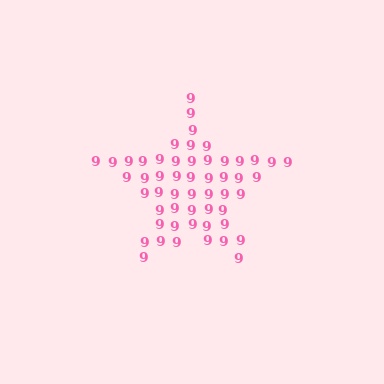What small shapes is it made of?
It is made of small digit 9's.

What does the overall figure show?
The overall figure shows a star.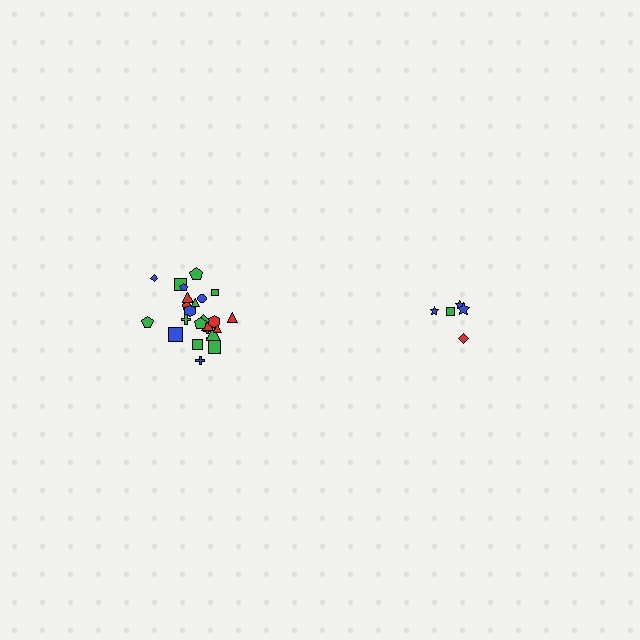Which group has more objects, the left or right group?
The left group.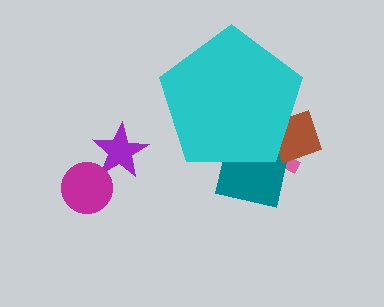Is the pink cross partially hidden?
Yes, the pink cross is partially hidden behind the cyan pentagon.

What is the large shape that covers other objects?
A cyan pentagon.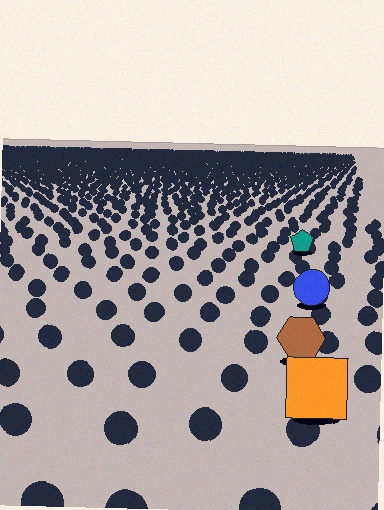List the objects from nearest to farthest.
From nearest to farthest: the orange square, the brown hexagon, the blue circle, the teal pentagon.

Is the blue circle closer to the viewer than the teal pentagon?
Yes. The blue circle is closer — you can tell from the texture gradient: the ground texture is coarser near it.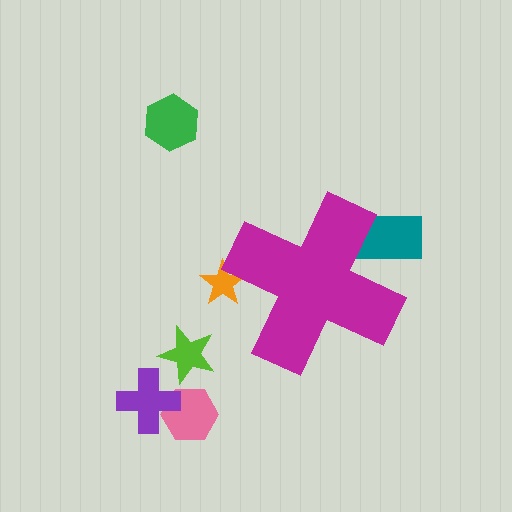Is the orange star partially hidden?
Yes, the orange star is partially hidden behind the magenta cross.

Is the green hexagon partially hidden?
No, the green hexagon is fully visible.